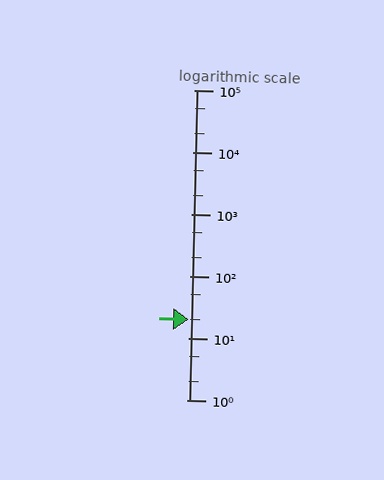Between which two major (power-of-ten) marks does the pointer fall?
The pointer is between 10 and 100.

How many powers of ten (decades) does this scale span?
The scale spans 5 decades, from 1 to 100000.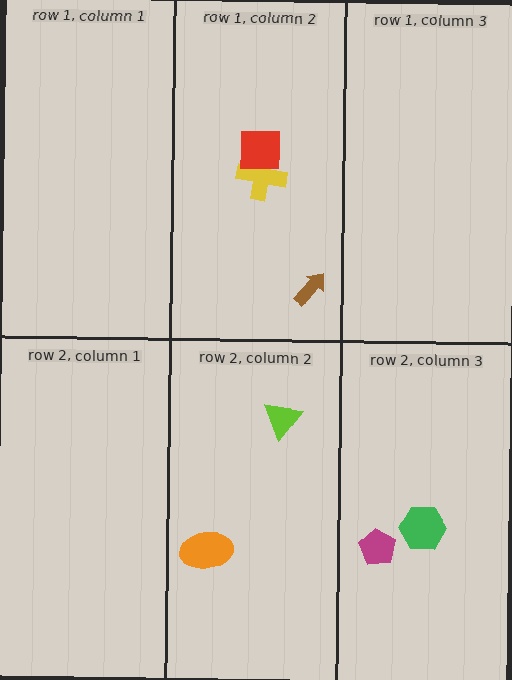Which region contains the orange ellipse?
The row 2, column 2 region.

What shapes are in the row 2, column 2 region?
The lime triangle, the orange ellipse.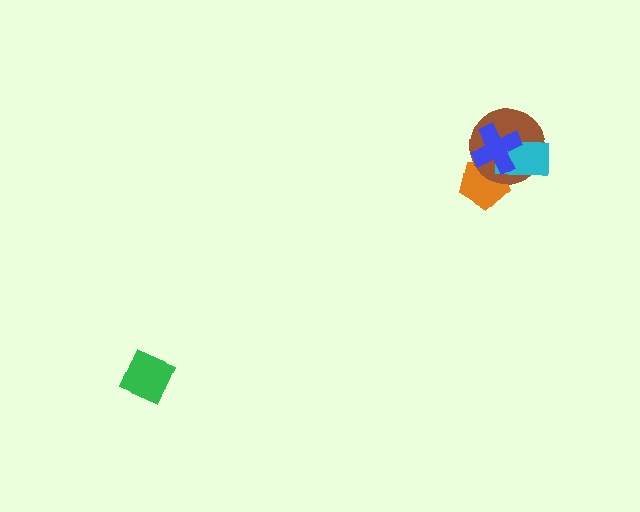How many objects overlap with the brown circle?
3 objects overlap with the brown circle.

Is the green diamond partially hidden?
No, no other shape covers it.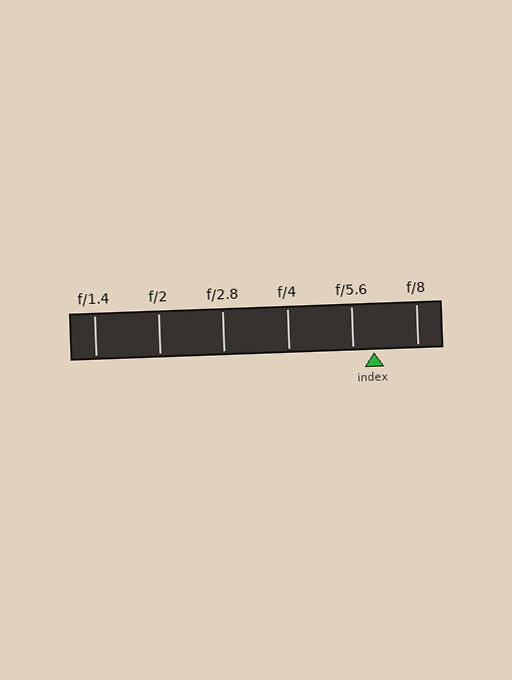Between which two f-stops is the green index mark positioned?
The index mark is between f/5.6 and f/8.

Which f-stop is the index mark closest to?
The index mark is closest to f/5.6.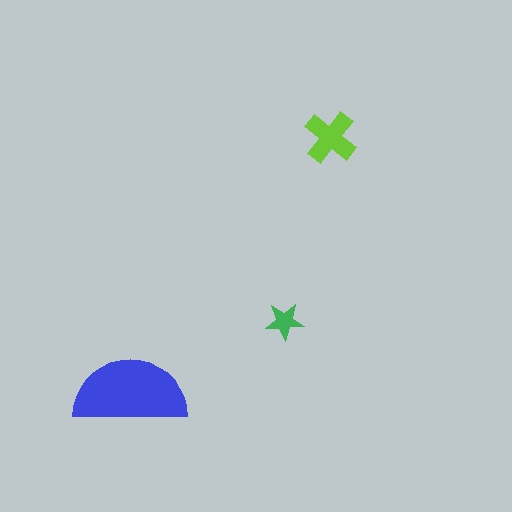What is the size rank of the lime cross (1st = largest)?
2nd.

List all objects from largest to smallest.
The blue semicircle, the lime cross, the green star.